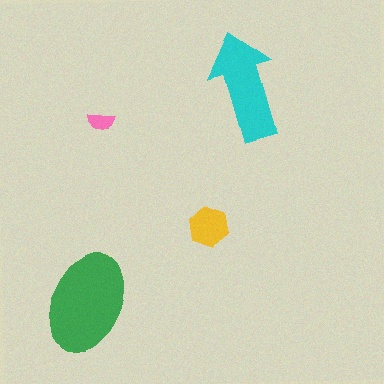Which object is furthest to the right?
The cyan arrow is rightmost.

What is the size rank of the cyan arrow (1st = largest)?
2nd.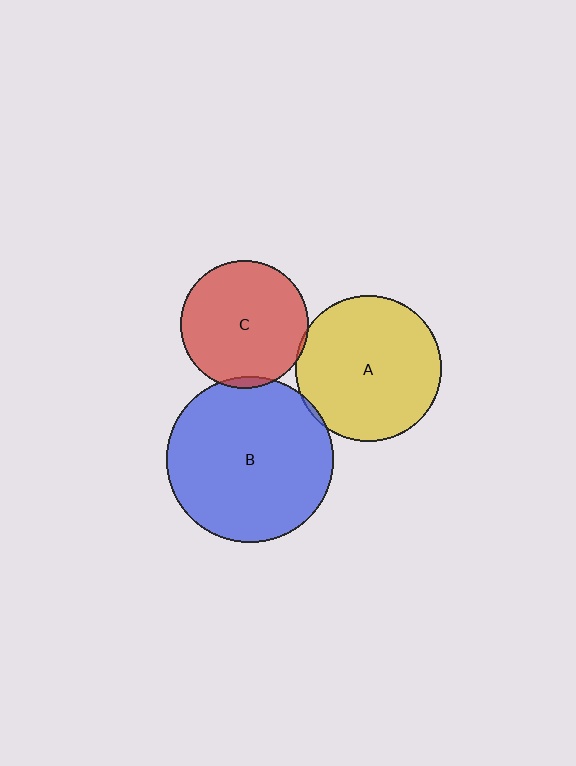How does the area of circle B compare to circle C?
Approximately 1.7 times.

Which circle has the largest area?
Circle B (blue).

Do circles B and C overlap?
Yes.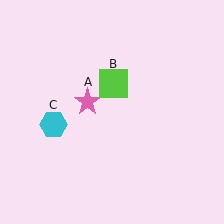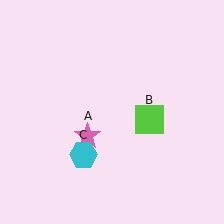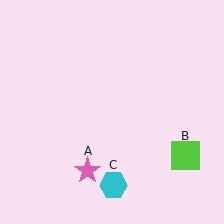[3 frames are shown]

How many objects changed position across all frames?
3 objects changed position: pink star (object A), lime square (object B), cyan hexagon (object C).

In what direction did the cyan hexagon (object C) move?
The cyan hexagon (object C) moved down and to the right.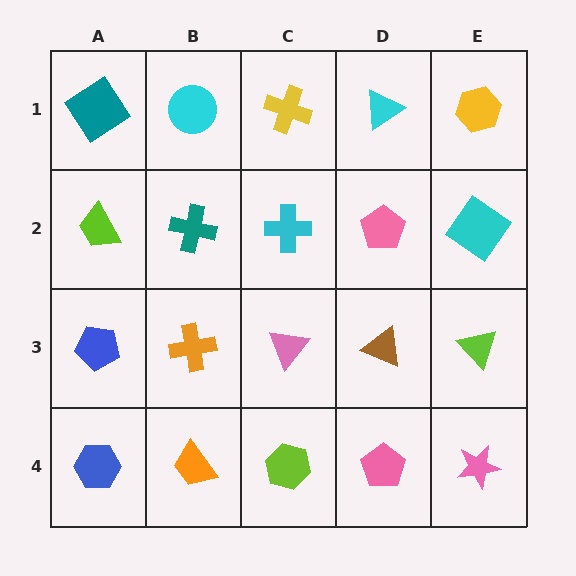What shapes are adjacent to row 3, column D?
A pink pentagon (row 2, column D), a pink pentagon (row 4, column D), a pink triangle (row 3, column C), a lime triangle (row 3, column E).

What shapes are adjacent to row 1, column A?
A lime trapezoid (row 2, column A), a cyan circle (row 1, column B).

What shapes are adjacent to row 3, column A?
A lime trapezoid (row 2, column A), a blue hexagon (row 4, column A), an orange cross (row 3, column B).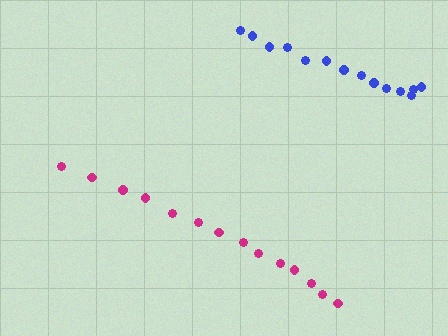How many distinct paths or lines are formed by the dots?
There are 2 distinct paths.